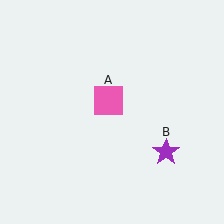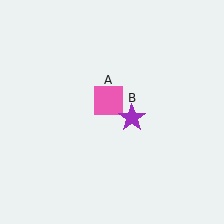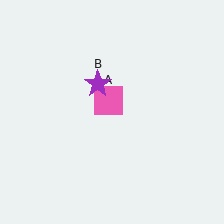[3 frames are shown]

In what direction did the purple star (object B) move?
The purple star (object B) moved up and to the left.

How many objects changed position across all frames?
1 object changed position: purple star (object B).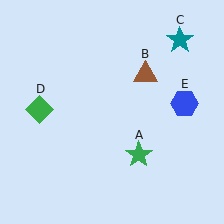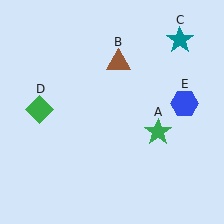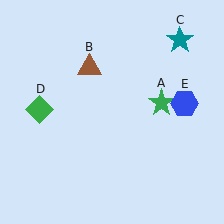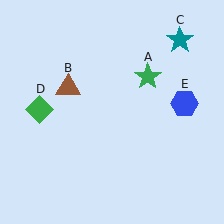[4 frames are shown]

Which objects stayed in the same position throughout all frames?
Teal star (object C) and green diamond (object D) and blue hexagon (object E) remained stationary.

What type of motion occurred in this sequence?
The green star (object A), brown triangle (object B) rotated counterclockwise around the center of the scene.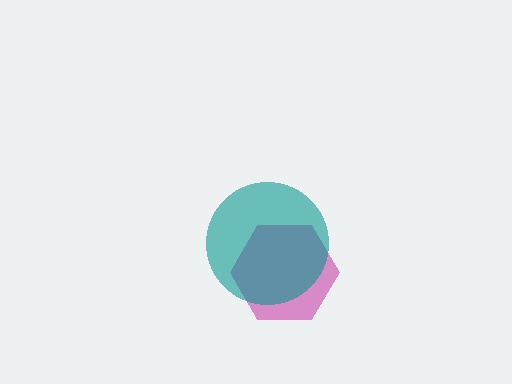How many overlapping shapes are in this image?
There are 2 overlapping shapes in the image.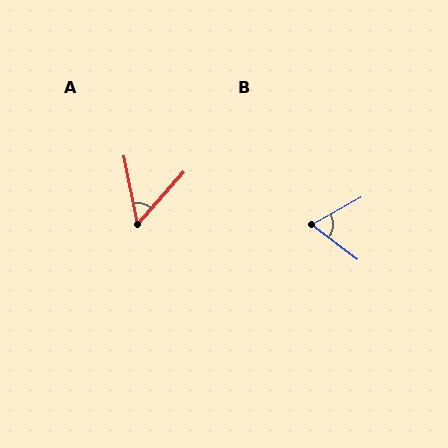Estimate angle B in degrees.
Approximately 66 degrees.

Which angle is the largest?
B, at approximately 66 degrees.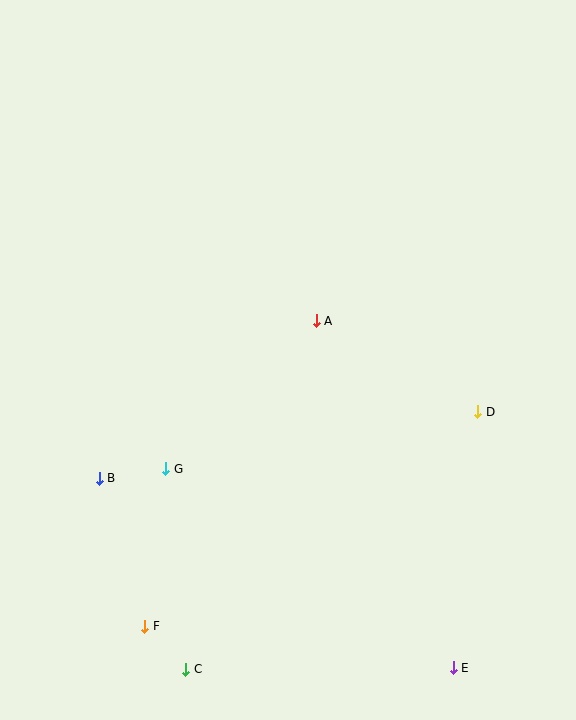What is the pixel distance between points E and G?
The distance between E and G is 349 pixels.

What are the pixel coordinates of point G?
Point G is at (166, 469).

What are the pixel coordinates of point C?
Point C is at (186, 669).